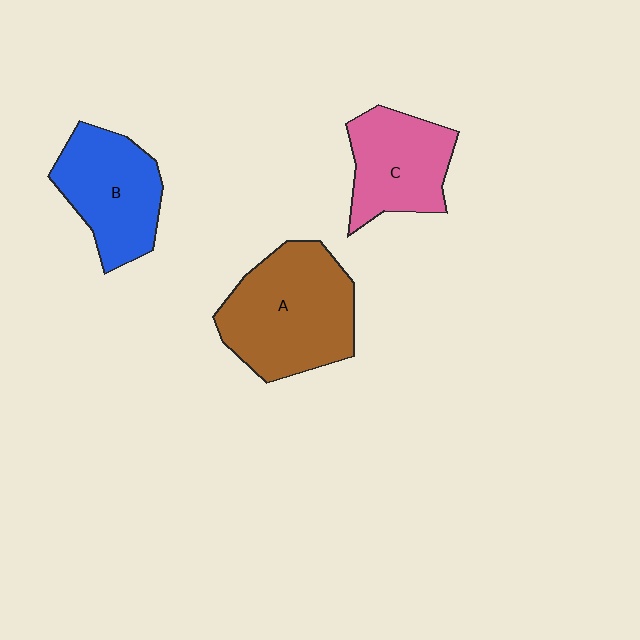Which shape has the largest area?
Shape A (brown).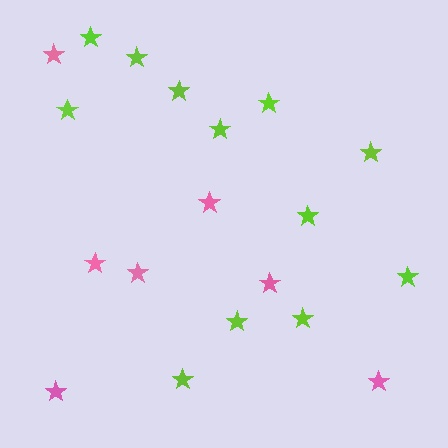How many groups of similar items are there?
There are 2 groups: one group of pink stars (7) and one group of lime stars (12).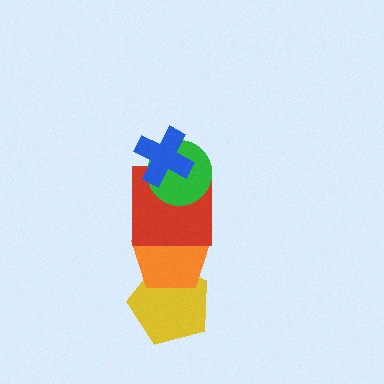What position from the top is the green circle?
The green circle is 2nd from the top.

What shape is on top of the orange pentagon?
The red square is on top of the orange pentagon.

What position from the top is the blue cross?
The blue cross is 1st from the top.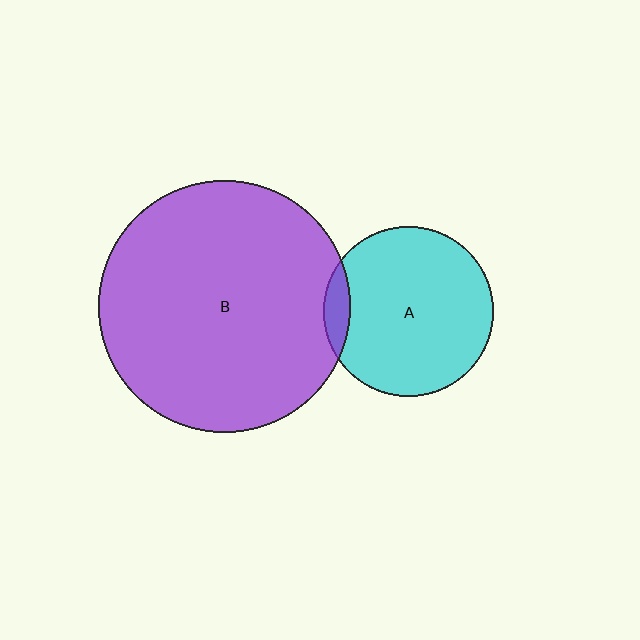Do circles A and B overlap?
Yes.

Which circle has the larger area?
Circle B (purple).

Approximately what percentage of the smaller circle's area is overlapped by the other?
Approximately 10%.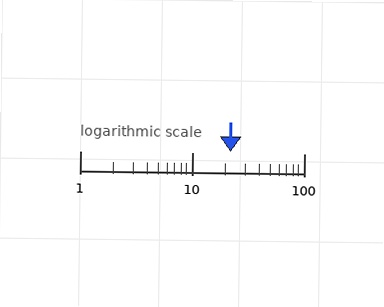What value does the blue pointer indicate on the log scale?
The pointer indicates approximately 22.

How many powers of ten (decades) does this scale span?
The scale spans 2 decades, from 1 to 100.